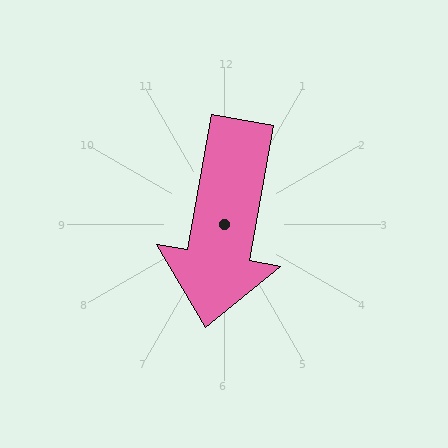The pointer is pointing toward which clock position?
Roughly 6 o'clock.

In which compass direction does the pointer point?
South.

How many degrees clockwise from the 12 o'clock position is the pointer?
Approximately 190 degrees.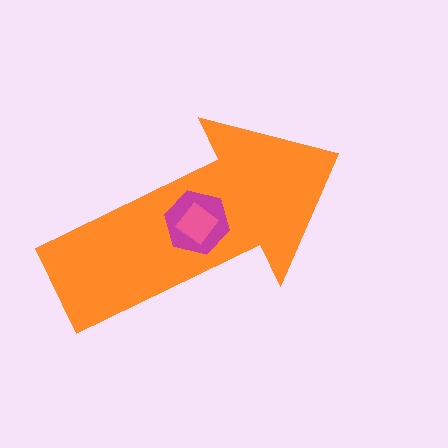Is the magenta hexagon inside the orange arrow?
Yes.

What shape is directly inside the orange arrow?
The magenta hexagon.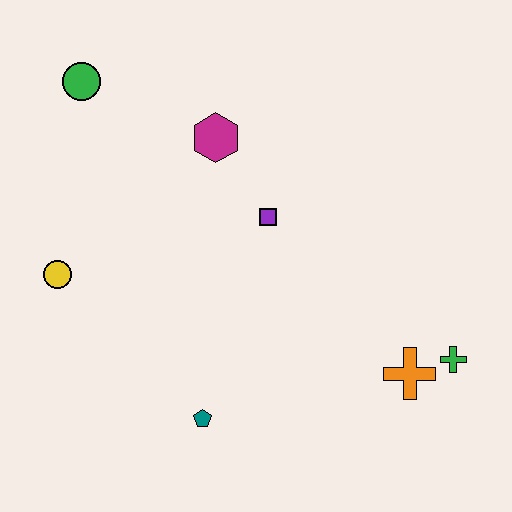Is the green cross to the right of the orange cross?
Yes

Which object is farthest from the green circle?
The green cross is farthest from the green circle.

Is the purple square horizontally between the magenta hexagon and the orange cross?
Yes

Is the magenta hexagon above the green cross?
Yes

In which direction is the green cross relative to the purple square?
The green cross is to the right of the purple square.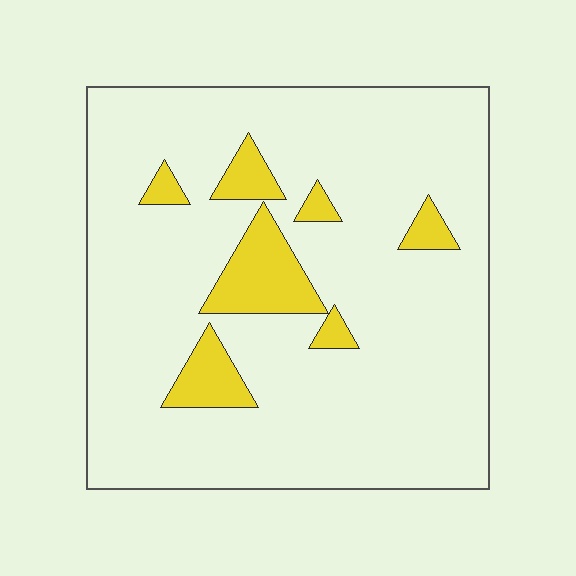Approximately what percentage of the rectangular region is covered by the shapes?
Approximately 10%.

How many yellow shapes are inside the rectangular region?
7.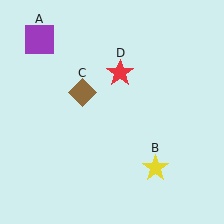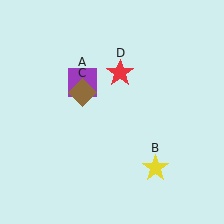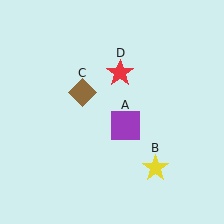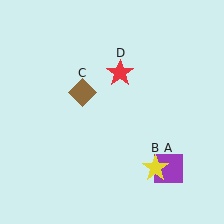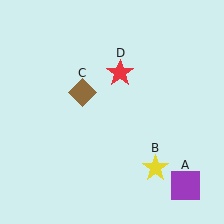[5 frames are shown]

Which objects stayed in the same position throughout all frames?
Yellow star (object B) and brown diamond (object C) and red star (object D) remained stationary.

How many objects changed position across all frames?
1 object changed position: purple square (object A).